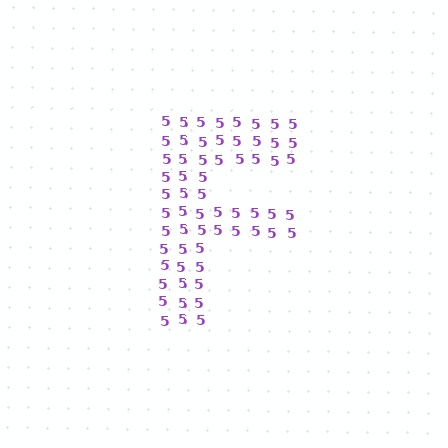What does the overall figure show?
The overall figure shows the letter F.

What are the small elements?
The small elements are digit 5's.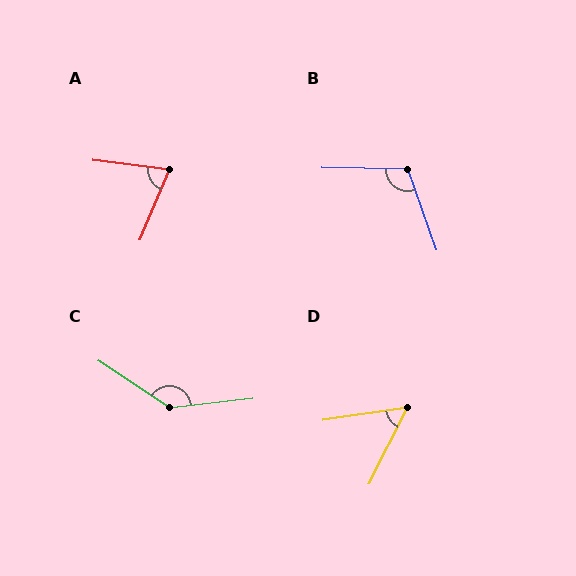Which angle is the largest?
C, at approximately 140 degrees.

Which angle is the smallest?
D, at approximately 55 degrees.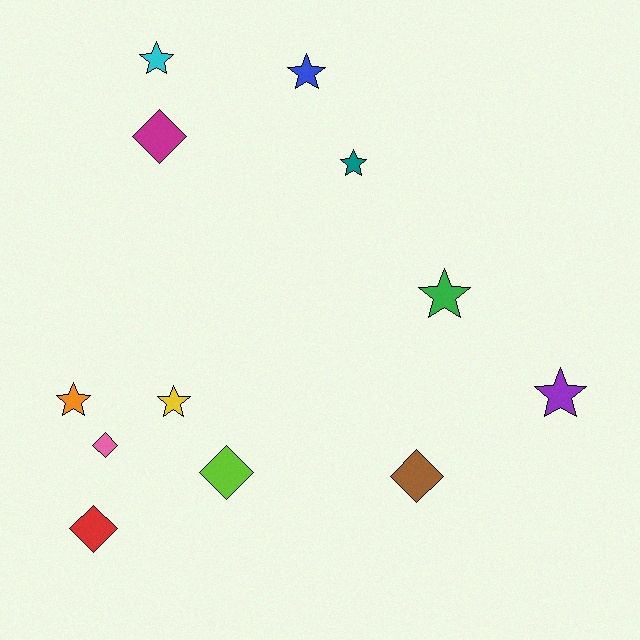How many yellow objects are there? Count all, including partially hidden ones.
There is 1 yellow object.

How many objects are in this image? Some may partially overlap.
There are 12 objects.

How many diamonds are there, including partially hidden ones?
There are 5 diamonds.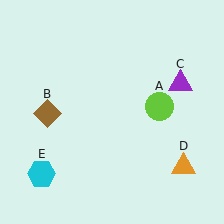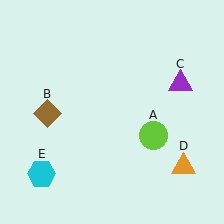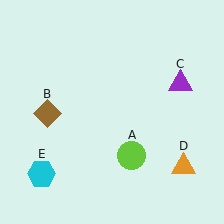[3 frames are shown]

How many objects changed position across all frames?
1 object changed position: lime circle (object A).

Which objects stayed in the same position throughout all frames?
Brown diamond (object B) and purple triangle (object C) and orange triangle (object D) and cyan hexagon (object E) remained stationary.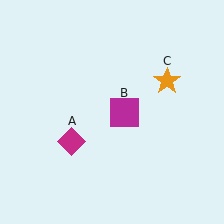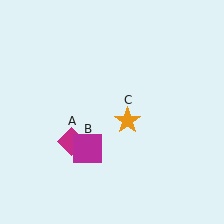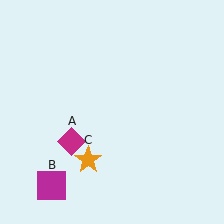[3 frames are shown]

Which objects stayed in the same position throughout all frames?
Magenta diamond (object A) remained stationary.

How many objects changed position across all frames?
2 objects changed position: magenta square (object B), orange star (object C).